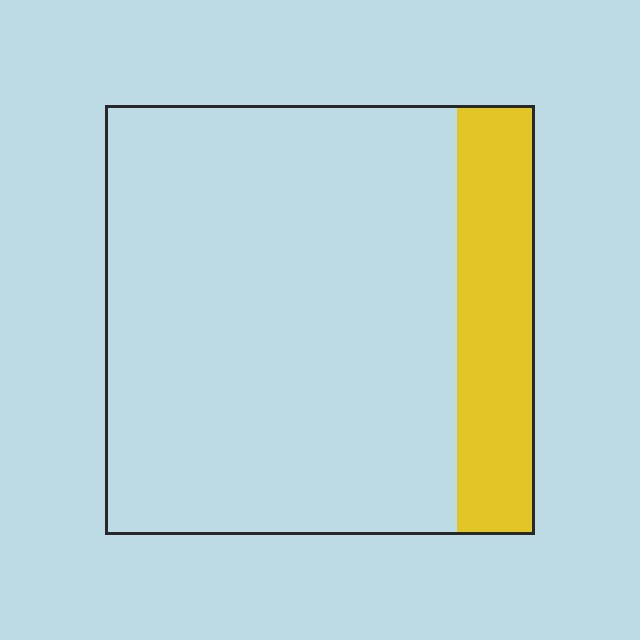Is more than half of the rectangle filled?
No.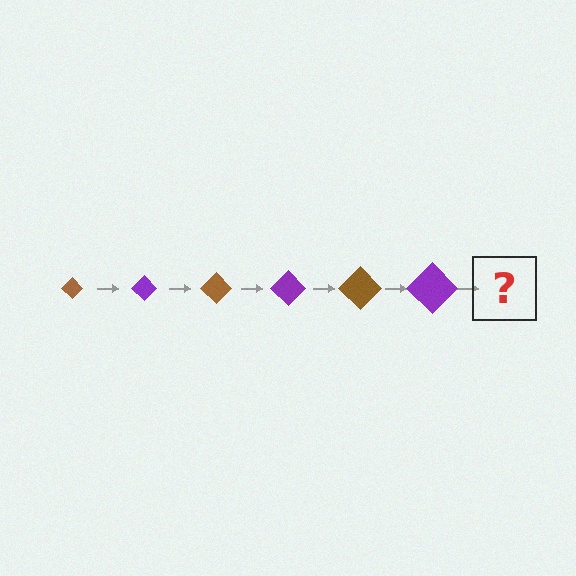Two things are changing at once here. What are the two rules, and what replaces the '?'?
The two rules are that the diamond grows larger each step and the color cycles through brown and purple. The '?' should be a brown diamond, larger than the previous one.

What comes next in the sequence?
The next element should be a brown diamond, larger than the previous one.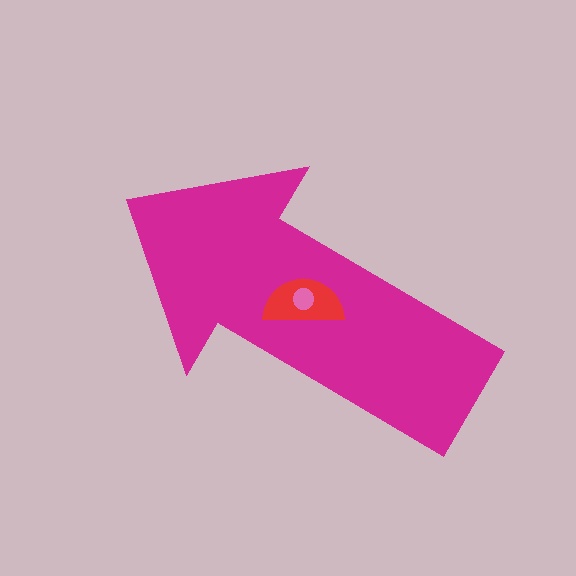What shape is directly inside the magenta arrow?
The red semicircle.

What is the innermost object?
The pink circle.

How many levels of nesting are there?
3.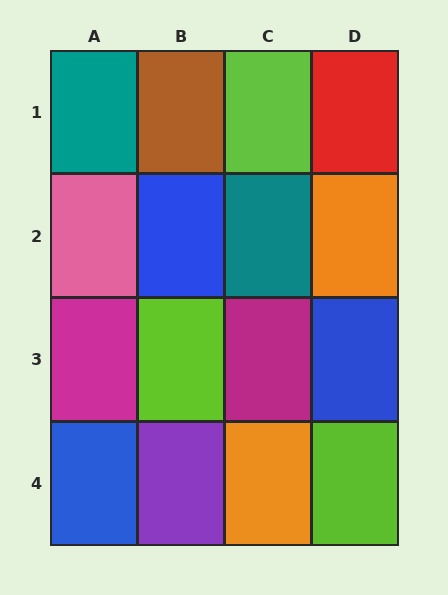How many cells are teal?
2 cells are teal.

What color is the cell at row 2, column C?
Teal.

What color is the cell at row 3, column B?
Lime.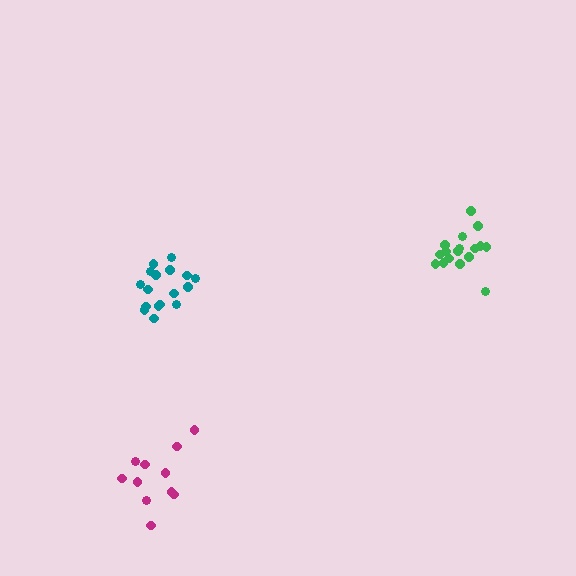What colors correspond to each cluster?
The clusters are colored: green, magenta, teal.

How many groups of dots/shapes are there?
There are 3 groups.